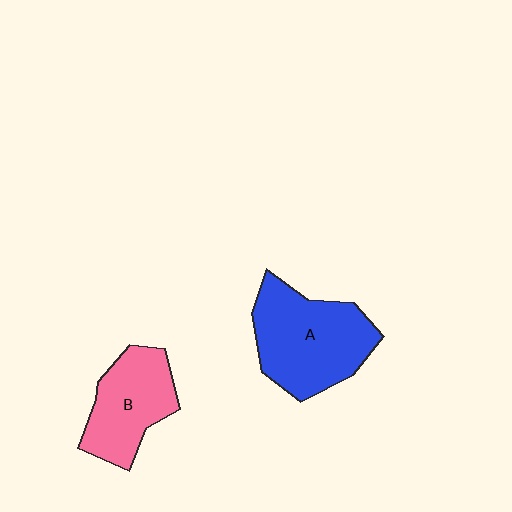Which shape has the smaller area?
Shape B (pink).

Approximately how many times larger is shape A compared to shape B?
Approximately 1.4 times.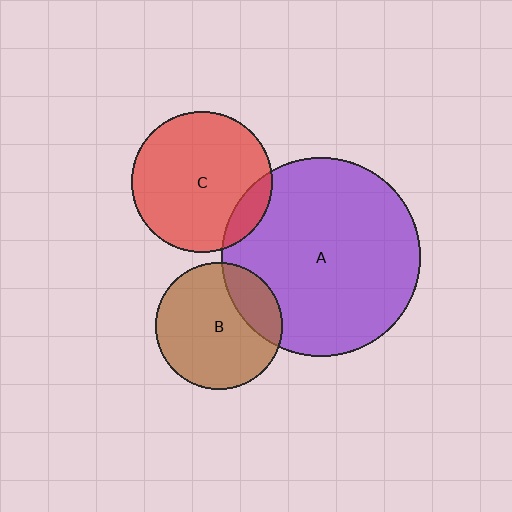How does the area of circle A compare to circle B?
Approximately 2.5 times.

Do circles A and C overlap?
Yes.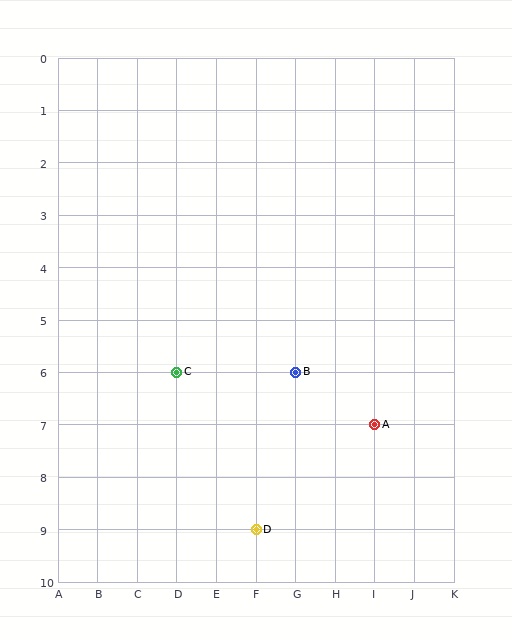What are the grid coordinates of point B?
Point B is at grid coordinates (G, 6).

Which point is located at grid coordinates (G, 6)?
Point B is at (G, 6).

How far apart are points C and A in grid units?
Points C and A are 5 columns and 1 row apart (about 5.1 grid units diagonally).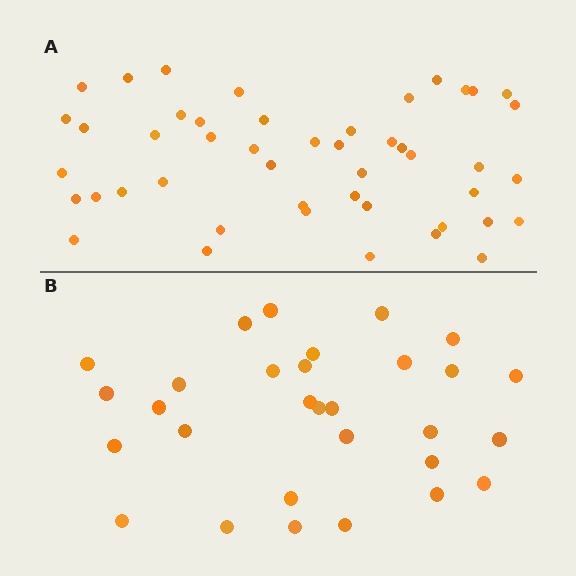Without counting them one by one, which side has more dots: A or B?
Region A (the top region) has more dots.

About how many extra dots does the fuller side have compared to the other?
Region A has approximately 15 more dots than region B.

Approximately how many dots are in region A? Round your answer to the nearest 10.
About 50 dots. (The exact count is 47, which rounds to 50.)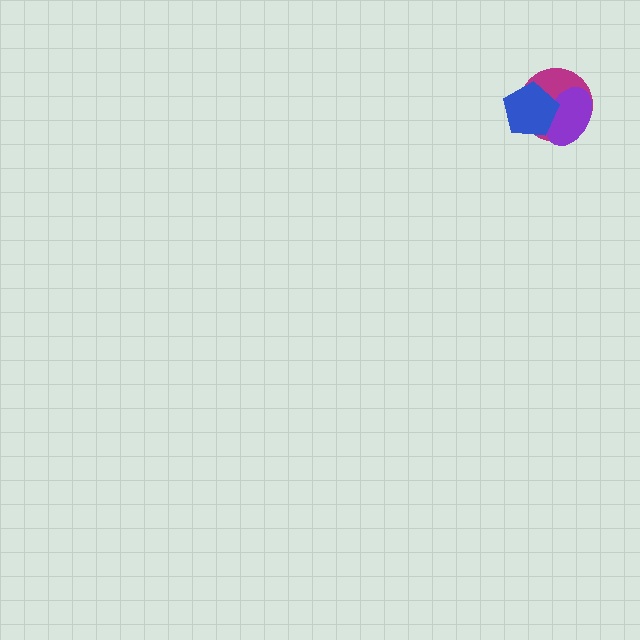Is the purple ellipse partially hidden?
Yes, it is partially covered by another shape.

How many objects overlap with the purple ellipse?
2 objects overlap with the purple ellipse.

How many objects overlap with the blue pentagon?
2 objects overlap with the blue pentagon.